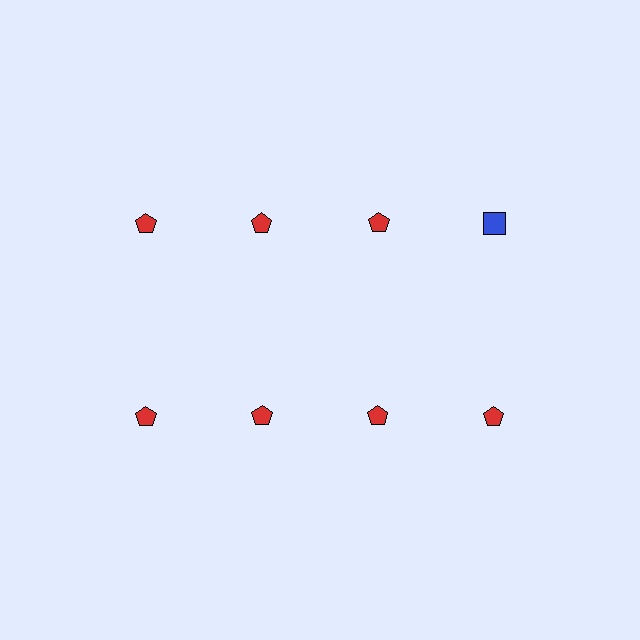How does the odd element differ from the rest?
It differs in both color (blue instead of red) and shape (square instead of pentagon).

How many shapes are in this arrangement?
There are 8 shapes arranged in a grid pattern.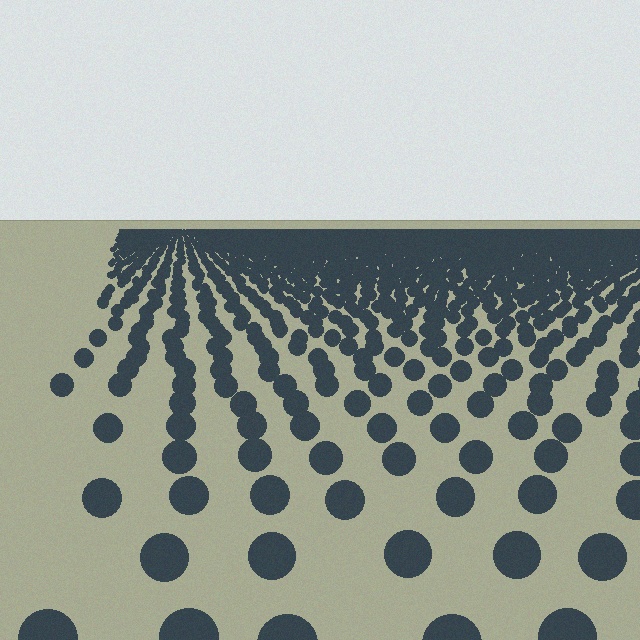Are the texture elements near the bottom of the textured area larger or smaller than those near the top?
Larger. Near the bottom, elements are closer to the viewer and appear at a bigger on-screen size.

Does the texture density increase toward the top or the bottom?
Density increases toward the top.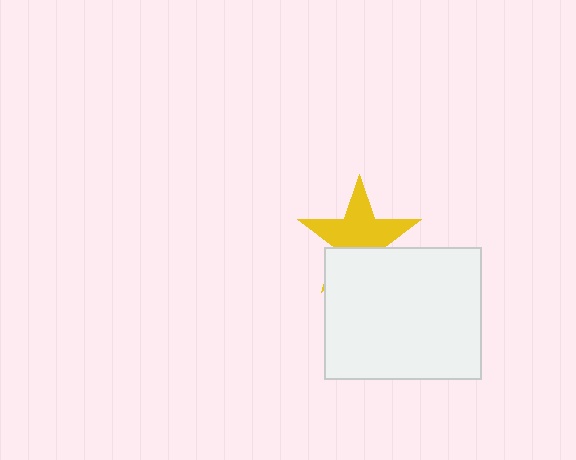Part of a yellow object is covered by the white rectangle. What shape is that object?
It is a star.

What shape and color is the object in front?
The object in front is a white rectangle.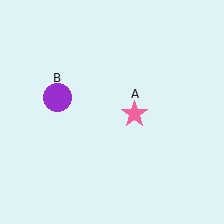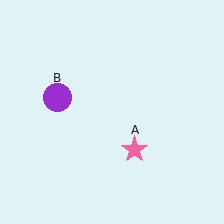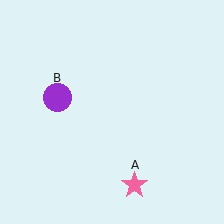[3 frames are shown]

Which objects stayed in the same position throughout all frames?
Purple circle (object B) remained stationary.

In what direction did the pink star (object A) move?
The pink star (object A) moved down.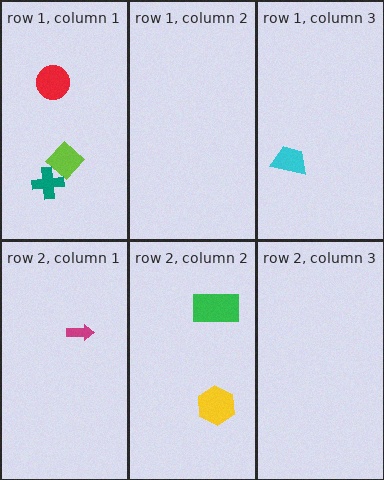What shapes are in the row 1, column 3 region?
The cyan trapezoid.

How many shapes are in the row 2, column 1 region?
1.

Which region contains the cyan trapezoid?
The row 1, column 3 region.